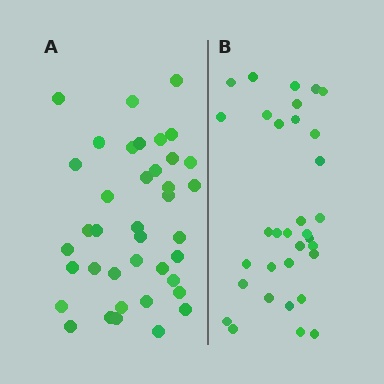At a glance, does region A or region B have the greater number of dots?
Region A (the left region) has more dots.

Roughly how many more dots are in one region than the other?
Region A has about 6 more dots than region B.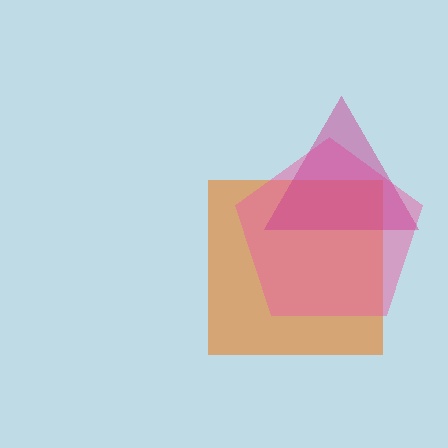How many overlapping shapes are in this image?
There are 3 overlapping shapes in the image.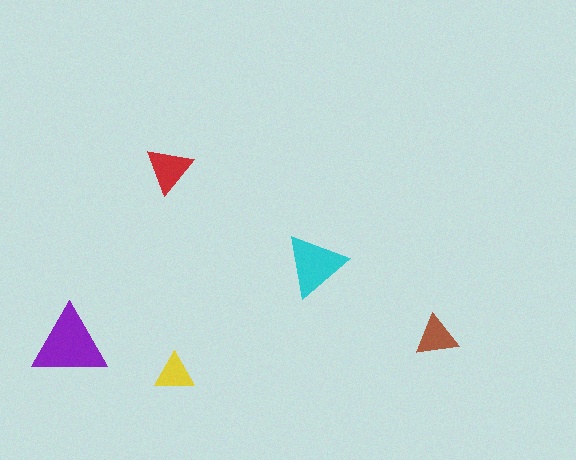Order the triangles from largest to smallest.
the purple one, the cyan one, the red one, the brown one, the yellow one.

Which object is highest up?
The red triangle is topmost.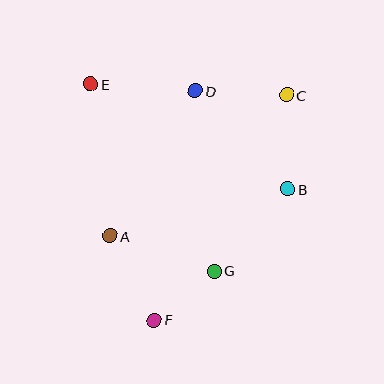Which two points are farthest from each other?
Points C and F are farthest from each other.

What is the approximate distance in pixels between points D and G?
The distance between D and G is approximately 181 pixels.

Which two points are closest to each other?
Points F and G are closest to each other.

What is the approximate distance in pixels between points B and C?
The distance between B and C is approximately 94 pixels.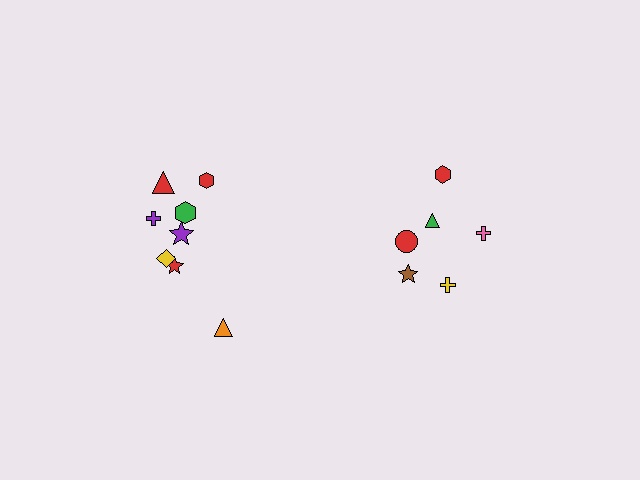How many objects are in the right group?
There are 6 objects.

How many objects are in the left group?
There are 8 objects.